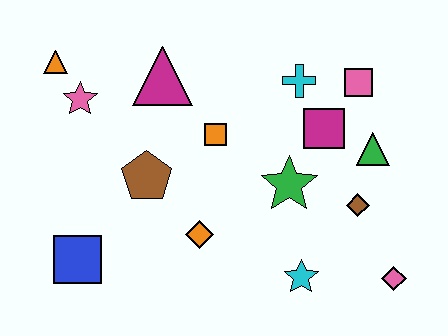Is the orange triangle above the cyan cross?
Yes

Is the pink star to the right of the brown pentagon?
No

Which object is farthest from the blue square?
The pink square is farthest from the blue square.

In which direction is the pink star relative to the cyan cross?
The pink star is to the left of the cyan cross.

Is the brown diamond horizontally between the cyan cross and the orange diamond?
No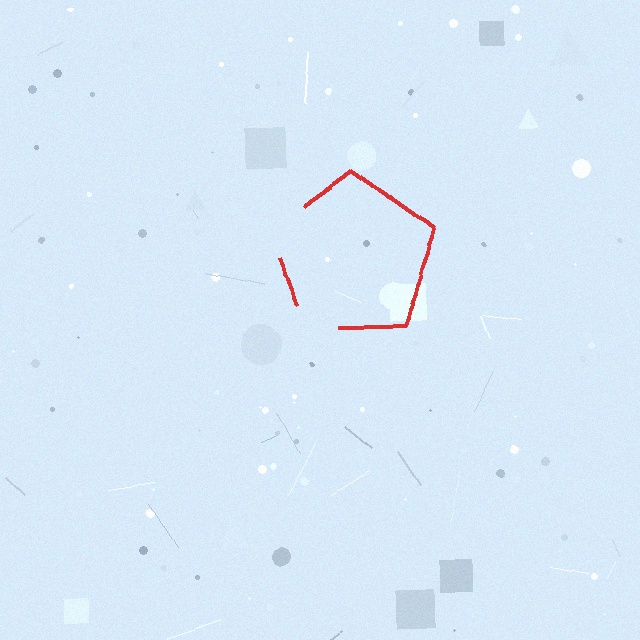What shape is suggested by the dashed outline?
The dashed outline suggests a pentagon.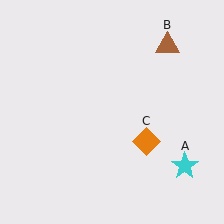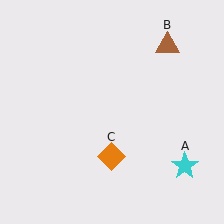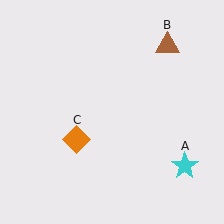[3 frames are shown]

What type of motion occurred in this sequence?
The orange diamond (object C) rotated clockwise around the center of the scene.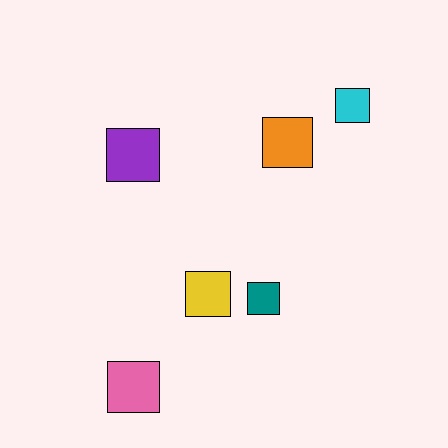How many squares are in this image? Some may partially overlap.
There are 6 squares.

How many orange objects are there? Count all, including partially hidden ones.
There is 1 orange object.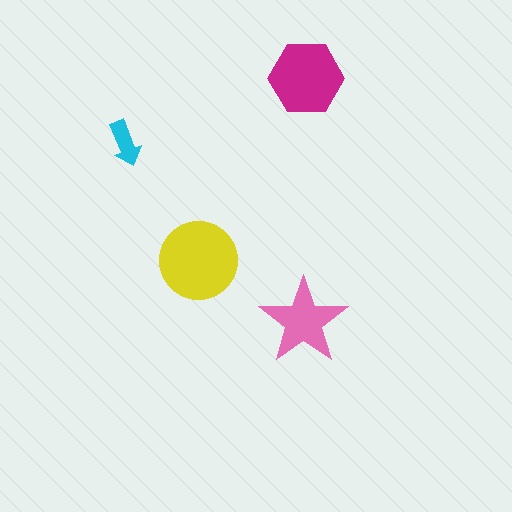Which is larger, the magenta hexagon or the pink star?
The magenta hexagon.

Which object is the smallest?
The cyan arrow.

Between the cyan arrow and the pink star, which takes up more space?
The pink star.